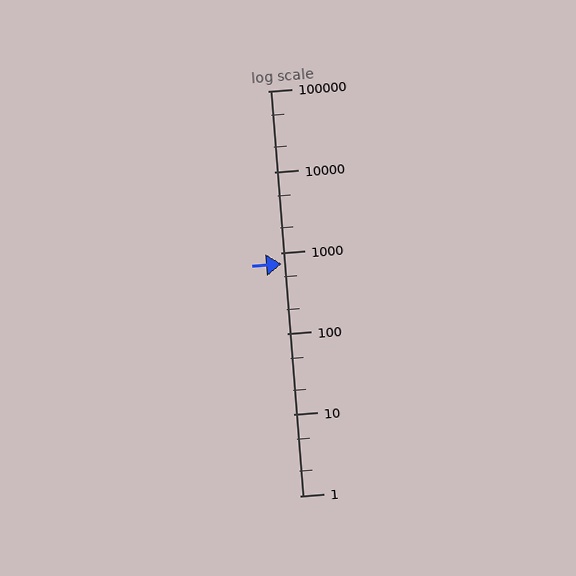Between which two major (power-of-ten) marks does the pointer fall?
The pointer is between 100 and 1000.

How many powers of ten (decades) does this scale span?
The scale spans 5 decades, from 1 to 100000.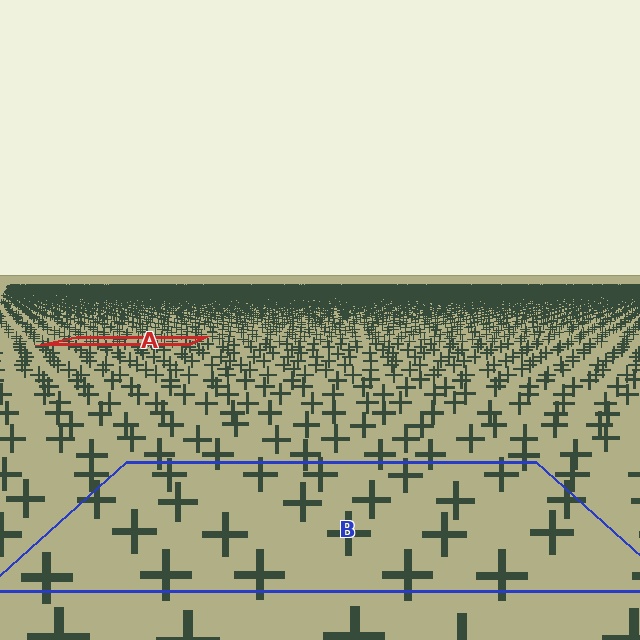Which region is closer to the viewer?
Region B is closer. The texture elements there are larger and more spread out.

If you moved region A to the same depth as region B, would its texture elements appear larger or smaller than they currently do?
They would appear larger. At a closer depth, the same texture elements are projected at a bigger on-screen size.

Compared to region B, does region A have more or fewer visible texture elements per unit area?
Region A has more texture elements per unit area — they are packed more densely because it is farther away.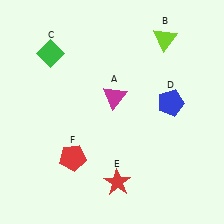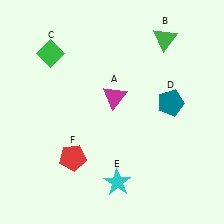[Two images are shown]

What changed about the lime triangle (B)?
In Image 1, B is lime. In Image 2, it changed to green.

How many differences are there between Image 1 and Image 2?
There are 3 differences between the two images.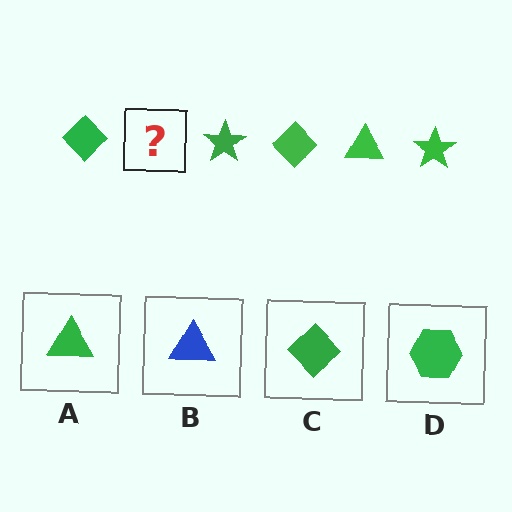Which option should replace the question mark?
Option A.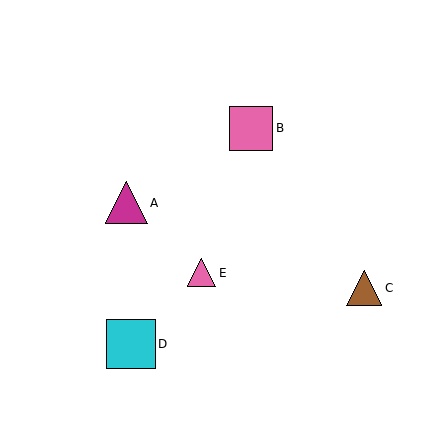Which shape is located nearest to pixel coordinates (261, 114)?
The pink square (labeled B) at (251, 128) is nearest to that location.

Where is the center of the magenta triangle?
The center of the magenta triangle is at (126, 203).